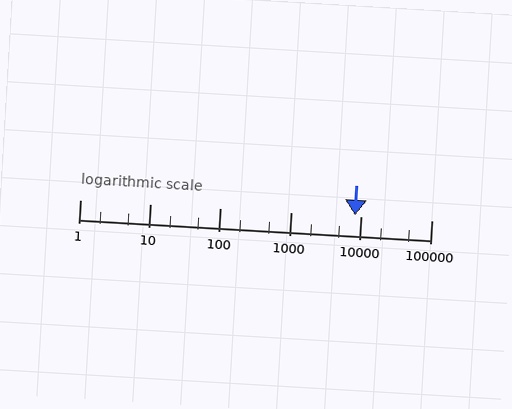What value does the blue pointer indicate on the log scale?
The pointer indicates approximately 8200.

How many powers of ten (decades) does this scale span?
The scale spans 5 decades, from 1 to 100000.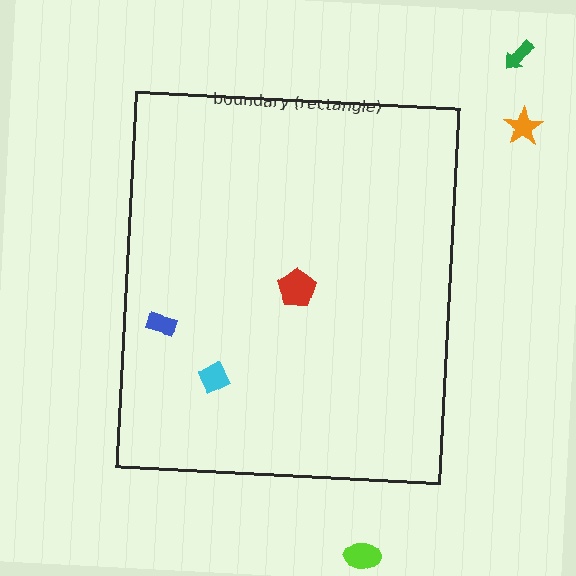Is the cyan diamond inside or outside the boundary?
Inside.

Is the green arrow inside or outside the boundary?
Outside.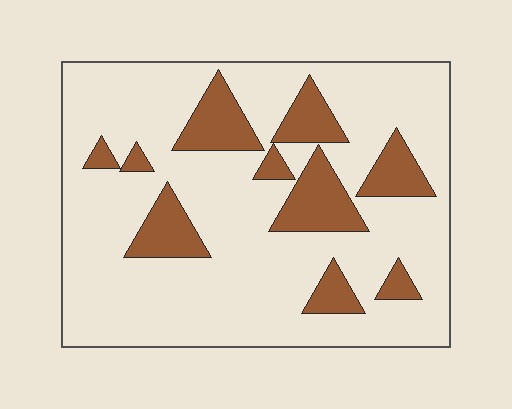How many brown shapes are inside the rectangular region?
10.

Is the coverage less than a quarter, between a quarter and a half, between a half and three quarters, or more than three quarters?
Less than a quarter.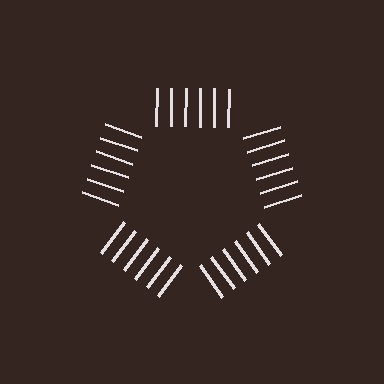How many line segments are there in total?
30 — 6 along each of the 5 edges.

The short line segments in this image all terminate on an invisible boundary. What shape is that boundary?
An illusory pentagon — the line segments terminate on its edges but no continuous stroke is drawn.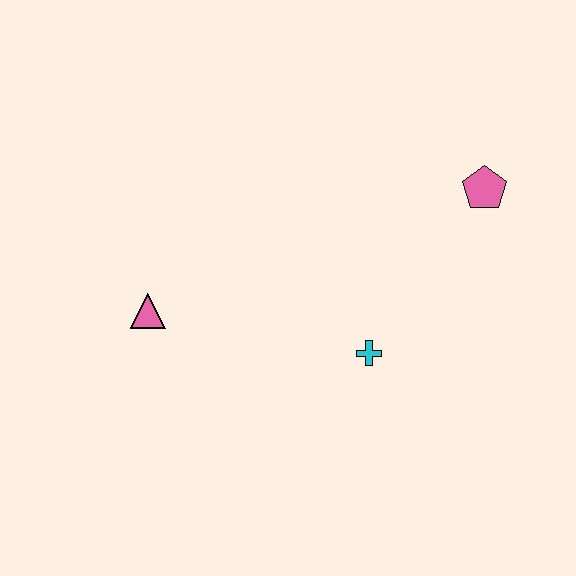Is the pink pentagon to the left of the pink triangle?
No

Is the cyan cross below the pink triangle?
Yes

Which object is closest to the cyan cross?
The pink pentagon is closest to the cyan cross.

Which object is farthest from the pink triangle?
The pink pentagon is farthest from the pink triangle.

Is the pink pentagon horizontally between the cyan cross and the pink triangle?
No